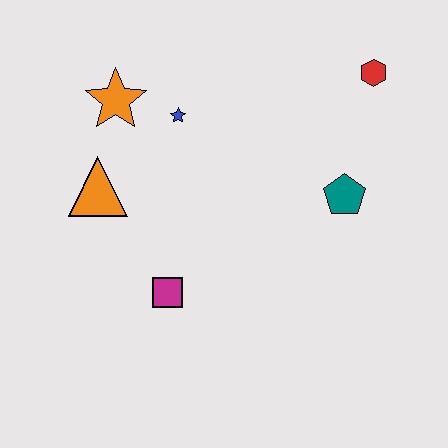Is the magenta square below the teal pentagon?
Yes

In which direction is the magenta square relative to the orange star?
The magenta square is below the orange star.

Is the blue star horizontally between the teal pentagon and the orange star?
Yes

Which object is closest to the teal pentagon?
The red hexagon is closest to the teal pentagon.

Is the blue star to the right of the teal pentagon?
No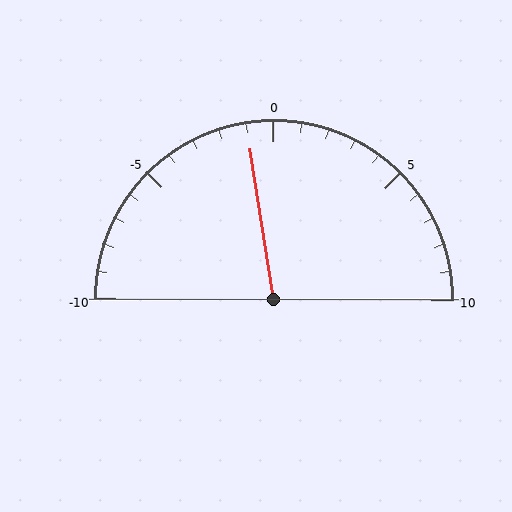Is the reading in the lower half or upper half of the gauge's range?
The reading is in the lower half of the range (-10 to 10).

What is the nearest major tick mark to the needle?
The nearest major tick mark is 0.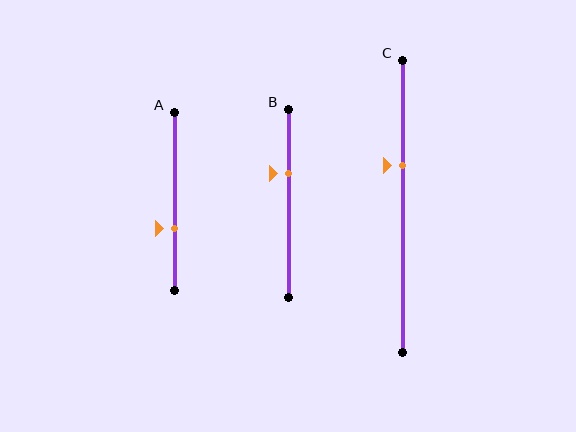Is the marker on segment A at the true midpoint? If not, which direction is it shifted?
No, the marker on segment A is shifted downward by about 15% of the segment length.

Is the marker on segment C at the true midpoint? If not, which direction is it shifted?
No, the marker on segment C is shifted upward by about 14% of the segment length.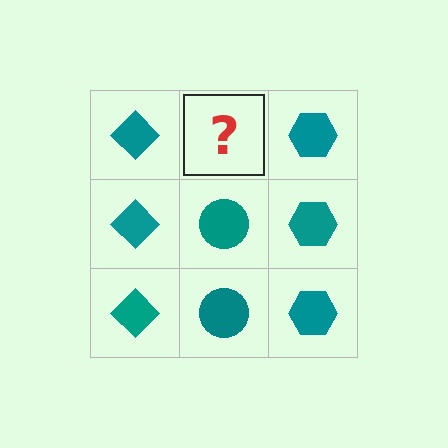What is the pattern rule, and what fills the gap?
The rule is that each column has a consistent shape. The gap should be filled with a teal circle.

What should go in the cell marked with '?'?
The missing cell should contain a teal circle.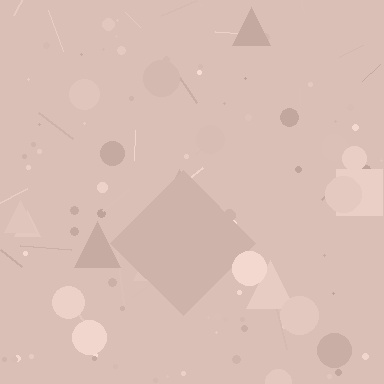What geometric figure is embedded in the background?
A diamond is embedded in the background.